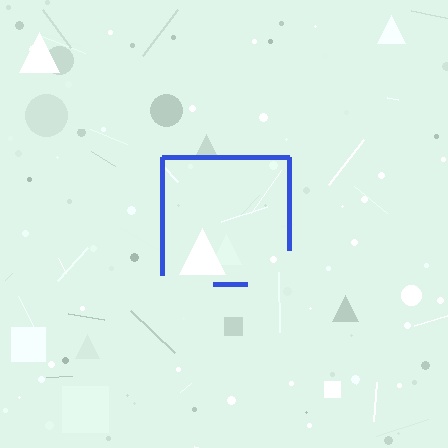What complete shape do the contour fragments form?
The contour fragments form a square.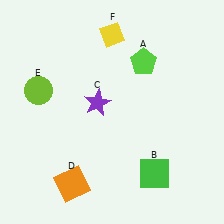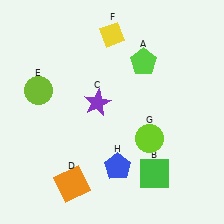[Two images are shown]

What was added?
A lime circle (G), a blue pentagon (H) were added in Image 2.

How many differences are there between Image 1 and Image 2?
There are 2 differences between the two images.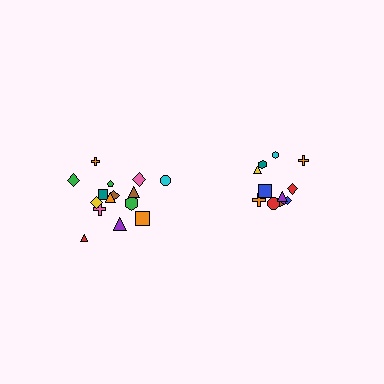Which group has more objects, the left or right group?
The left group.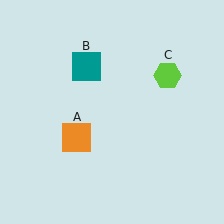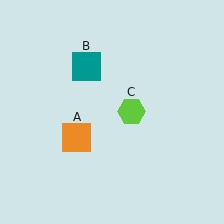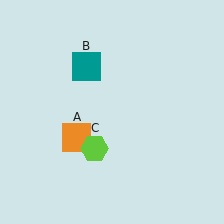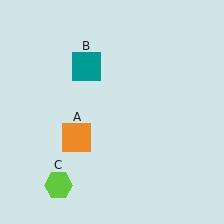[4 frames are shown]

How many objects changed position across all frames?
1 object changed position: lime hexagon (object C).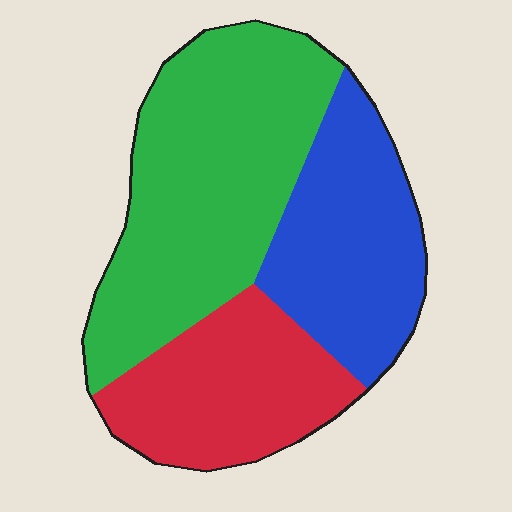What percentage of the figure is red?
Red takes up between a quarter and a half of the figure.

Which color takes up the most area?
Green, at roughly 45%.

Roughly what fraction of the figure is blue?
Blue takes up between a quarter and a half of the figure.